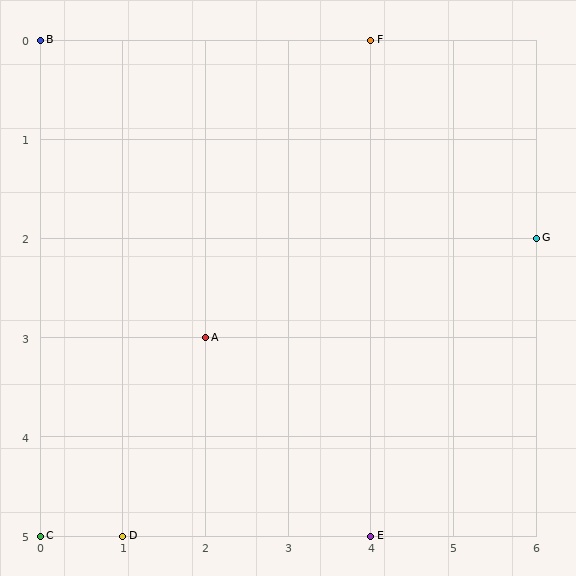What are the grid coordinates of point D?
Point D is at grid coordinates (1, 5).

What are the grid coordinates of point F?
Point F is at grid coordinates (4, 0).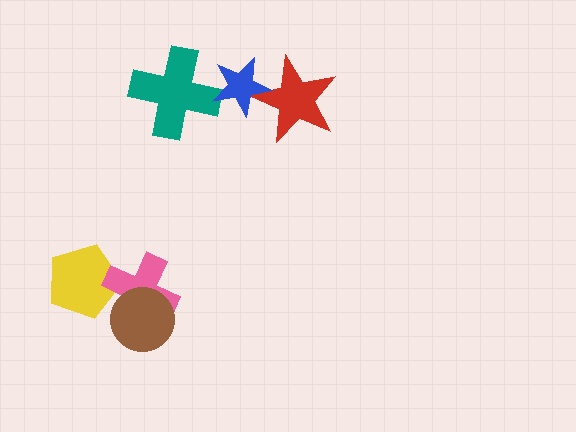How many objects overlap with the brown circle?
1 object overlaps with the brown circle.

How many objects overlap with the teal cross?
1 object overlaps with the teal cross.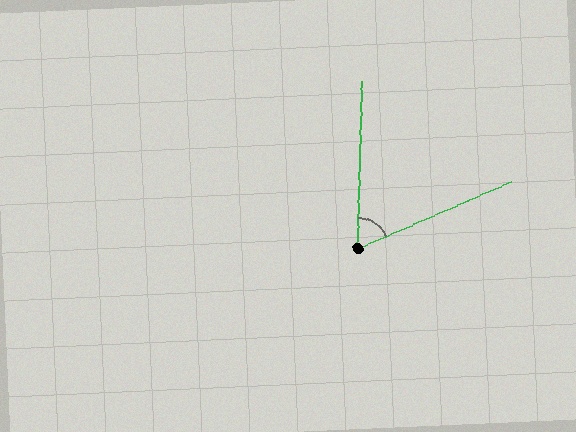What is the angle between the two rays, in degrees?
Approximately 65 degrees.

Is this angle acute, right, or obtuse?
It is acute.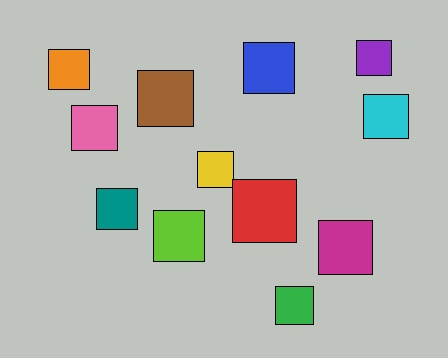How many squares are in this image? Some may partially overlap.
There are 12 squares.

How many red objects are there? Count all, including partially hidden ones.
There is 1 red object.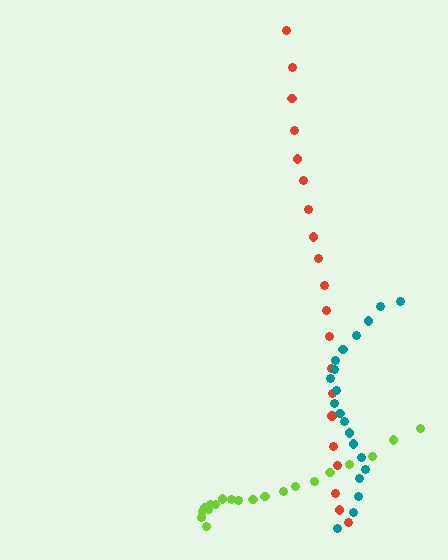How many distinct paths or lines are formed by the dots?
There are 3 distinct paths.